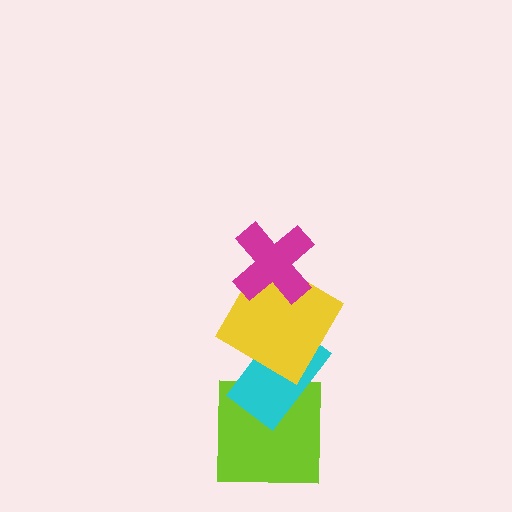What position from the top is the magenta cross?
The magenta cross is 1st from the top.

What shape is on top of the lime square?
The cyan rectangle is on top of the lime square.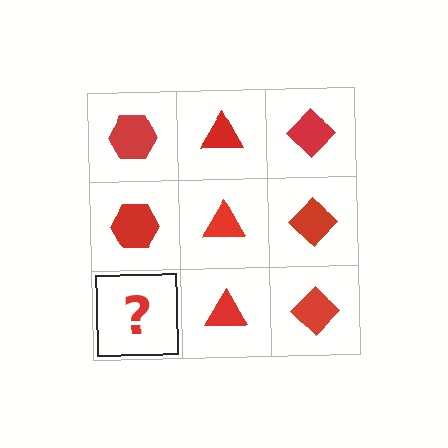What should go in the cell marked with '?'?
The missing cell should contain a red hexagon.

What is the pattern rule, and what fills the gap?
The rule is that each column has a consistent shape. The gap should be filled with a red hexagon.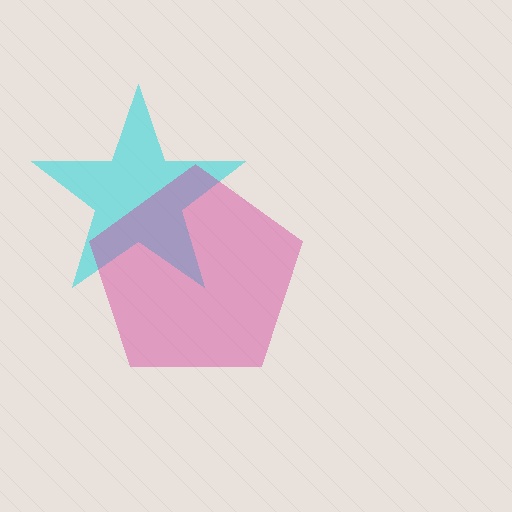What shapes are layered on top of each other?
The layered shapes are: a cyan star, a magenta pentagon.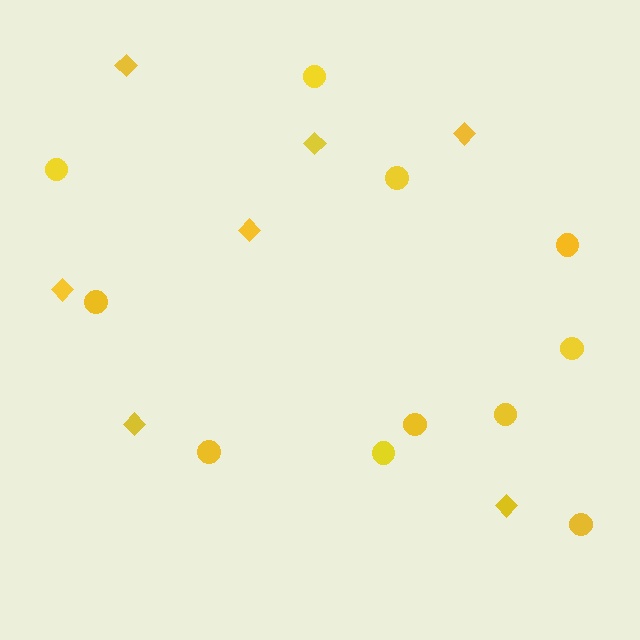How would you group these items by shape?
There are 2 groups: one group of diamonds (7) and one group of circles (11).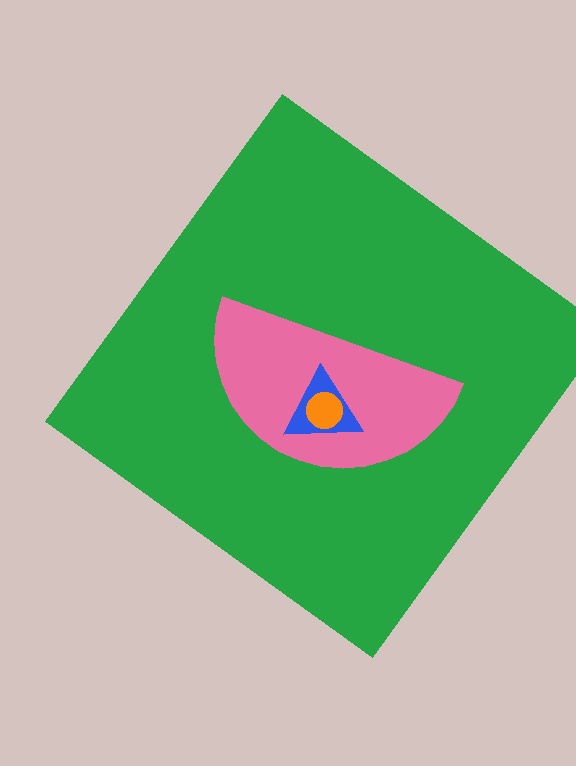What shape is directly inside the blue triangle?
The orange circle.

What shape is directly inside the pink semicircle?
The blue triangle.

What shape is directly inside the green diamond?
The pink semicircle.